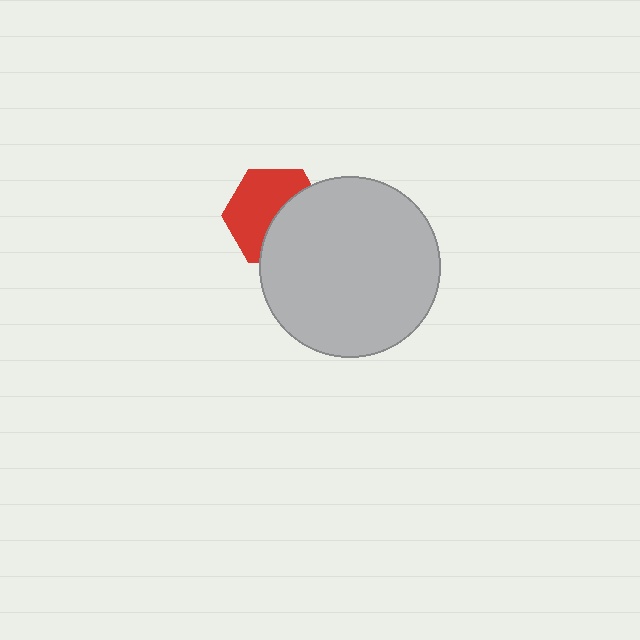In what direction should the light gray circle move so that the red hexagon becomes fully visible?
The light gray circle should move right. That is the shortest direction to clear the overlap and leave the red hexagon fully visible.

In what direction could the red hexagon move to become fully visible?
The red hexagon could move left. That would shift it out from behind the light gray circle entirely.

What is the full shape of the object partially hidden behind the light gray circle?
The partially hidden object is a red hexagon.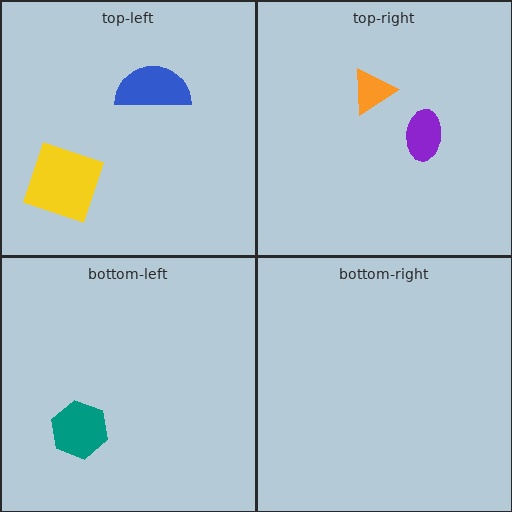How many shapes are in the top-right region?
2.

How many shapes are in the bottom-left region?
1.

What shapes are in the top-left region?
The yellow square, the blue semicircle.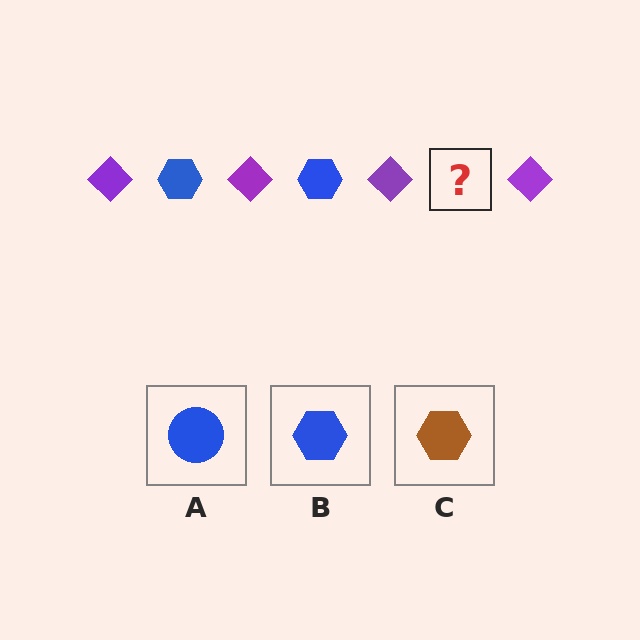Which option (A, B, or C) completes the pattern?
B.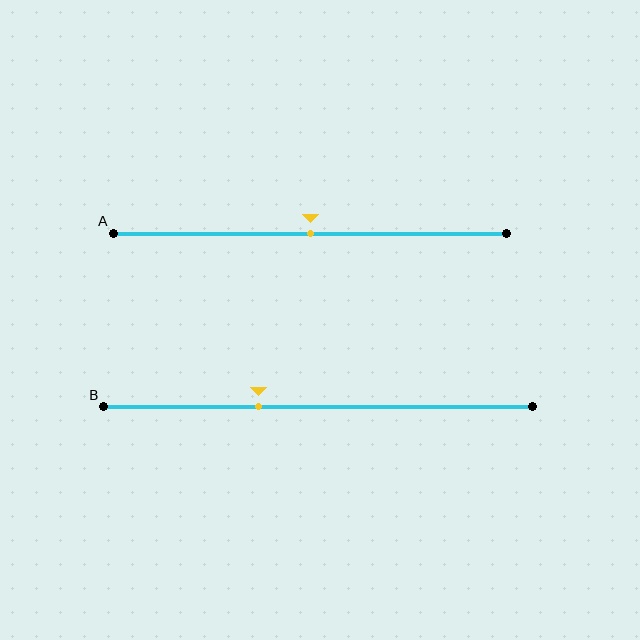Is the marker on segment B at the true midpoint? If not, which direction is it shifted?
No, the marker on segment B is shifted to the left by about 14% of the segment length.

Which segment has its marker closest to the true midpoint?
Segment A has its marker closest to the true midpoint.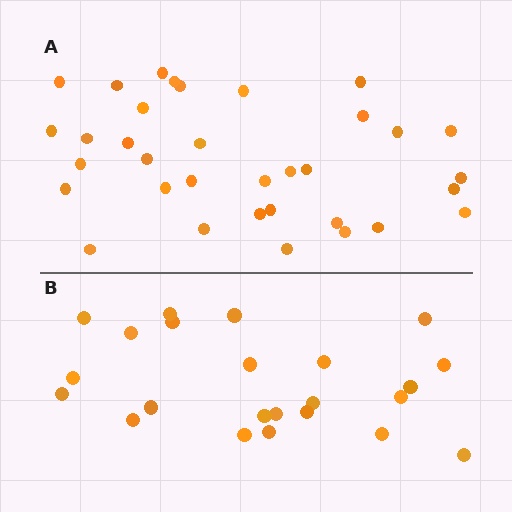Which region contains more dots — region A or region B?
Region A (the top region) has more dots.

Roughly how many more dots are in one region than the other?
Region A has roughly 12 or so more dots than region B.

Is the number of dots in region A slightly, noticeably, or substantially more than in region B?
Region A has substantially more. The ratio is roughly 1.5 to 1.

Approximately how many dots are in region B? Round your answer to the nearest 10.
About 20 dots. (The exact count is 23, which rounds to 20.)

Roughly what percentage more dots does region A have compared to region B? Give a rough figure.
About 50% more.